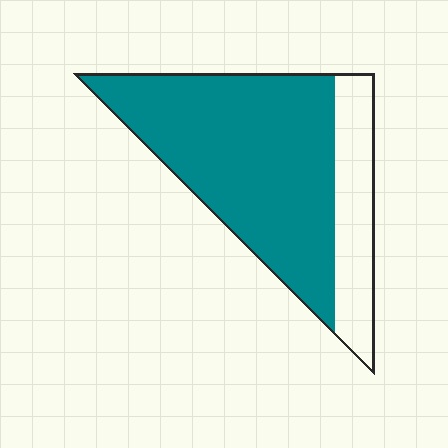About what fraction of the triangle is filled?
About three quarters (3/4).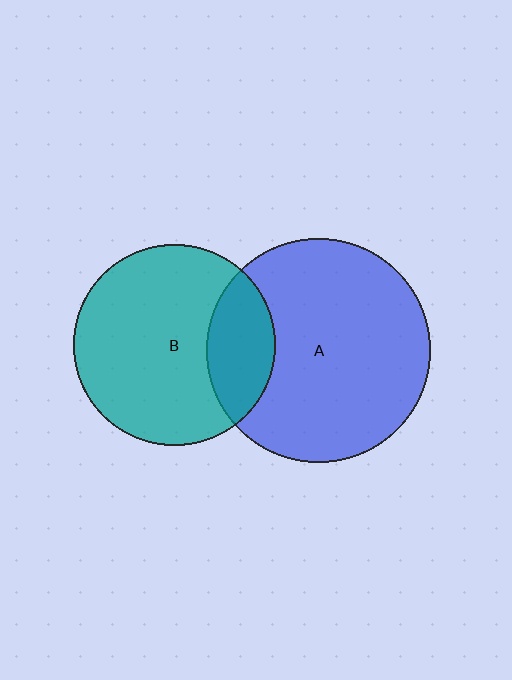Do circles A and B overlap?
Yes.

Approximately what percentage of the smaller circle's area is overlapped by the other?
Approximately 25%.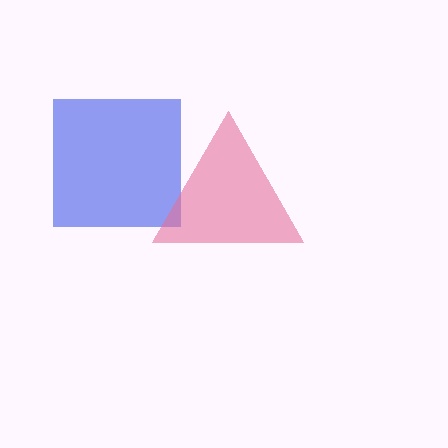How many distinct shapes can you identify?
There are 2 distinct shapes: a blue square, a pink triangle.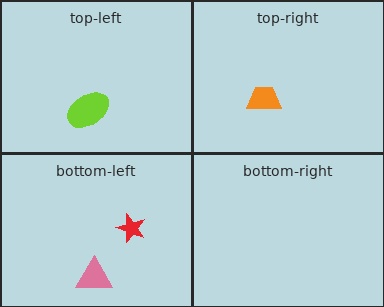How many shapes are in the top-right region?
1.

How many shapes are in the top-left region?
1.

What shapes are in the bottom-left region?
The pink triangle, the red star.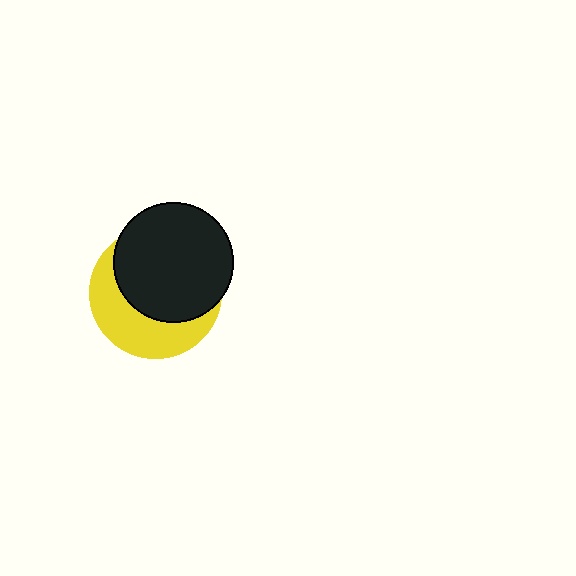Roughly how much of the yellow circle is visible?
A small part of it is visible (roughly 41%).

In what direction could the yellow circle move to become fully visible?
The yellow circle could move toward the lower-left. That would shift it out from behind the black circle entirely.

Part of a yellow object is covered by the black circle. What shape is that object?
It is a circle.